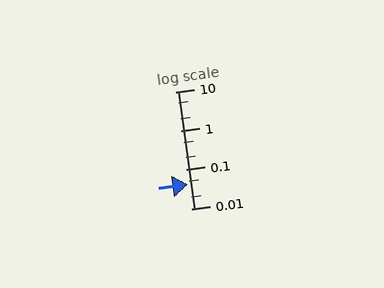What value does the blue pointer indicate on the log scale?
The pointer indicates approximately 0.041.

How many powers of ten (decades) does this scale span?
The scale spans 3 decades, from 0.01 to 10.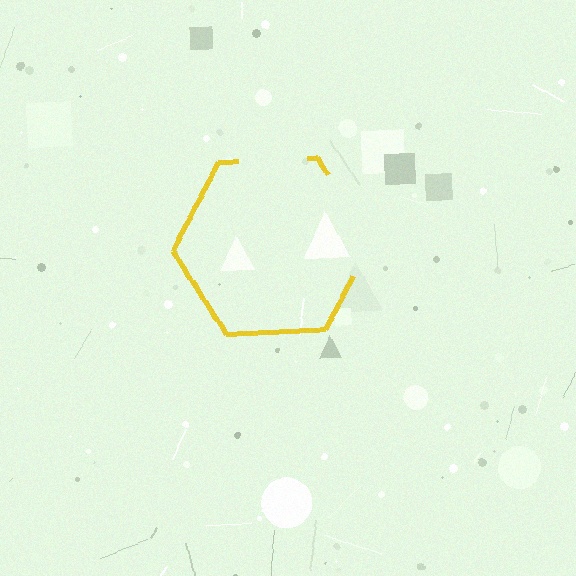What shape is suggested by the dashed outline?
The dashed outline suggests a hexagon.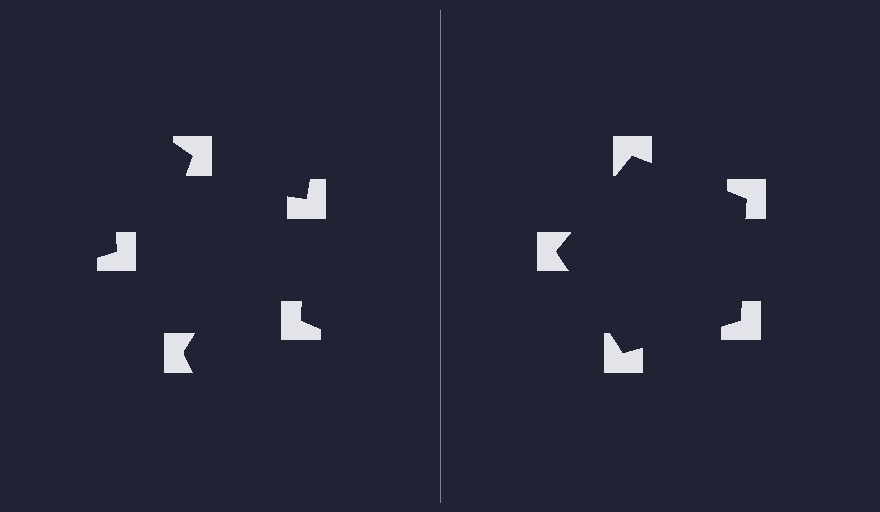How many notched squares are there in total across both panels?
10 — 5 on each side.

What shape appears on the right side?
An illusory pentagon.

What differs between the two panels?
The notched squares are positioned identically on both sides; only the wedge orientations differ. On the right they align to a pentagon; on the left they are misaligned.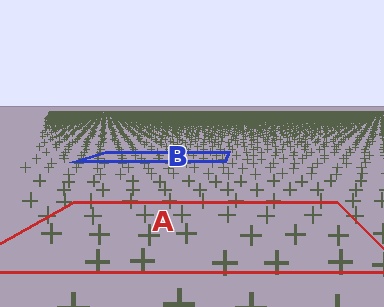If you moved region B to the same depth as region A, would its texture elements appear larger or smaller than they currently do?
They would appear larger. At a closer depth, the same texture elements are projected at a bigger on-screen size.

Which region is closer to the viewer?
Region A is closer. The texture elements there are larger and more spread out.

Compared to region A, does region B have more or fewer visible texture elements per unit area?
Region B has more texture elements per unit area — they are packed more densely because it is farther away.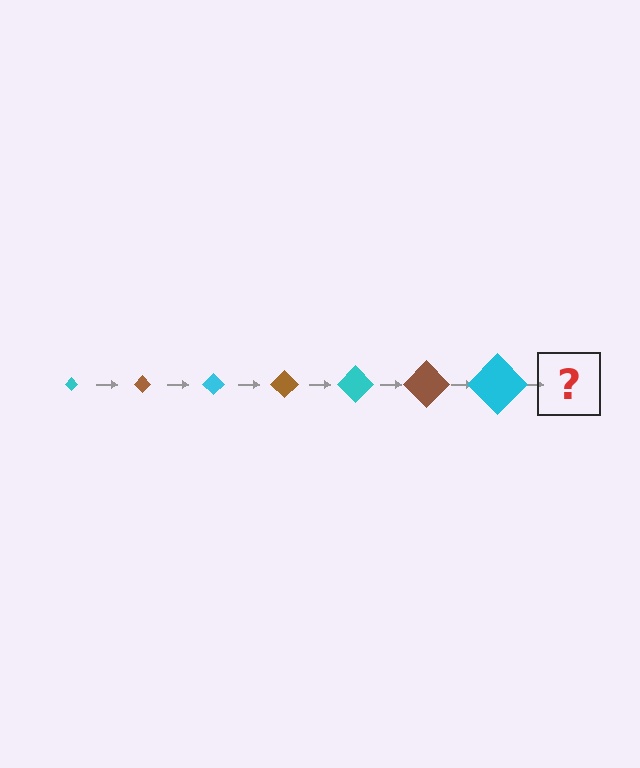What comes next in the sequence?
The next element should be a brown diamond, larger than the previous one.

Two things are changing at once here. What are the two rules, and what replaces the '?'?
The two rules are that the diamond grows larger each step and the color cycles through cyan and brown. The '?' should be a brown diamond, larger than the previous one.